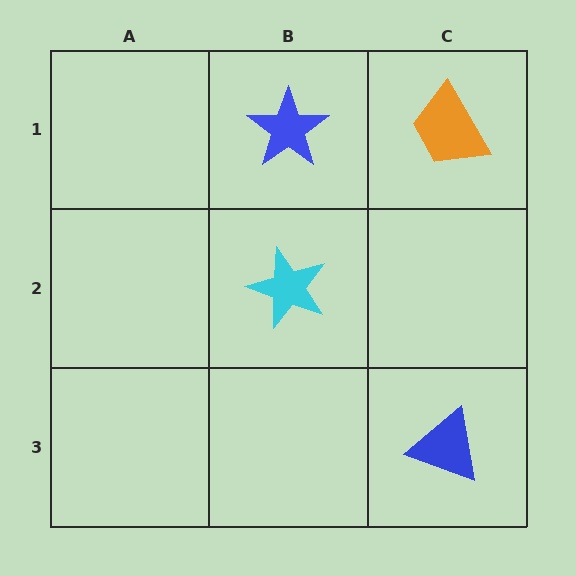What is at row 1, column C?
An orange trapezoid.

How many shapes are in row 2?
1 shape.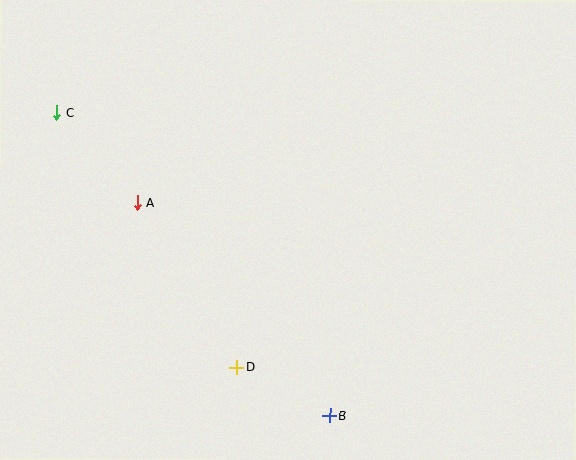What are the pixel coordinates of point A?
Point A is at (138, 203).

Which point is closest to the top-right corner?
Point A is closest to the top-right corner.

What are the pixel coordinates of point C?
Point C is at (57, 113).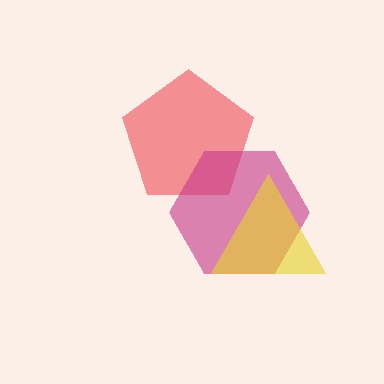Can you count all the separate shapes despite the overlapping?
Yes, there are 3 separate shapes.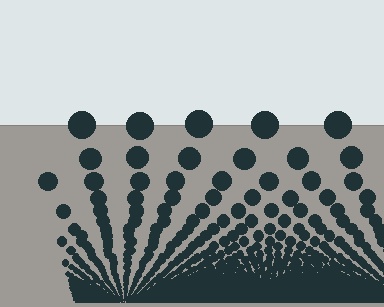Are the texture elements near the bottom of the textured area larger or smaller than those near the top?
Smaller. The gradient is inverted — elements near the bottom are smaller and denser.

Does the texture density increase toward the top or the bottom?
Density increases toward the bottom.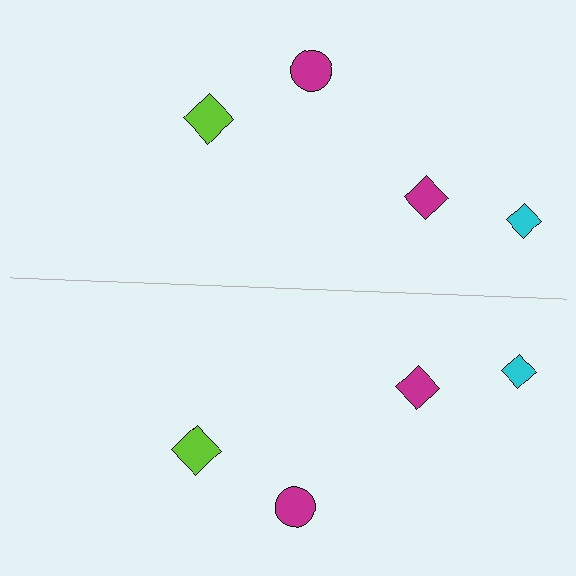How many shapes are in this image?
There are 8 shapes in this image.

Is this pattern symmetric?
Yes, this pattern has bilateral (reflection) symmetry.